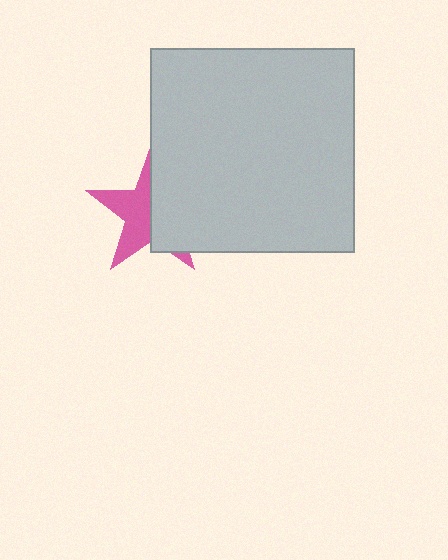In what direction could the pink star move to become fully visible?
The pink star could move left. That would shift it out from behind the light gray square entirely.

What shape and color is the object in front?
The object in front is a light gray square.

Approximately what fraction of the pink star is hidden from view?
Roughly 52% of the pink star is hidden behind the light gray square.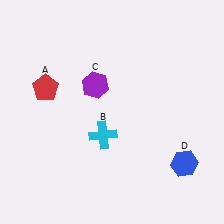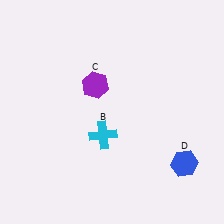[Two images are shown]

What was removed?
The red pentagon (A) was removed in Image 2.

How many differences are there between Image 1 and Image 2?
There is 1 difference between the two images.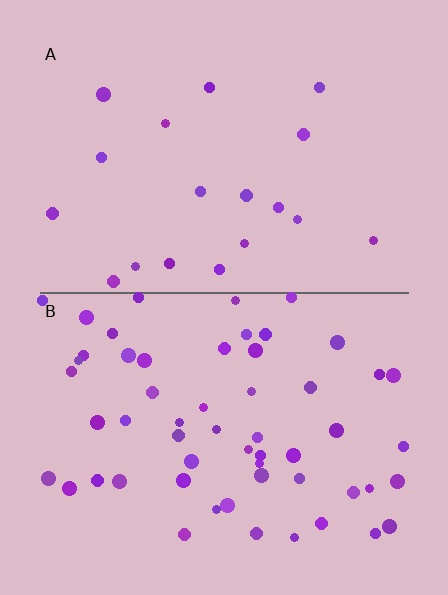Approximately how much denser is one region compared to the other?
Approximately 3.0× — region B over region A.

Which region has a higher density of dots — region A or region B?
B (the bottom).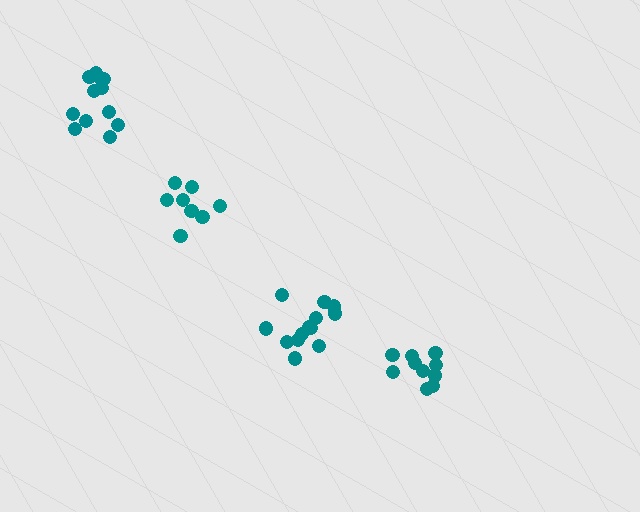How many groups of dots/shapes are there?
There are 4 groups.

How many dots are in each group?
Group 1: 8 dots, Group 2: 10 dots, Group 3: 14 dots, Group 4: 12 dots (44 total).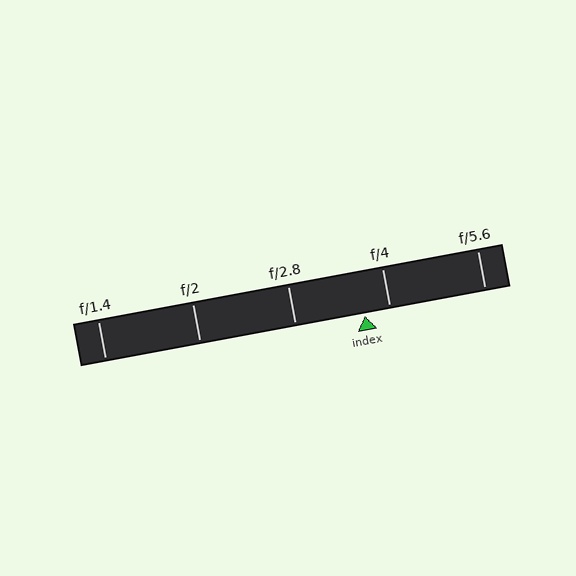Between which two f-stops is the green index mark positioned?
The index mark is between f/2.8 and f/4.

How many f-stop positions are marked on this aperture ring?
There are 5 f-stop positions marked.